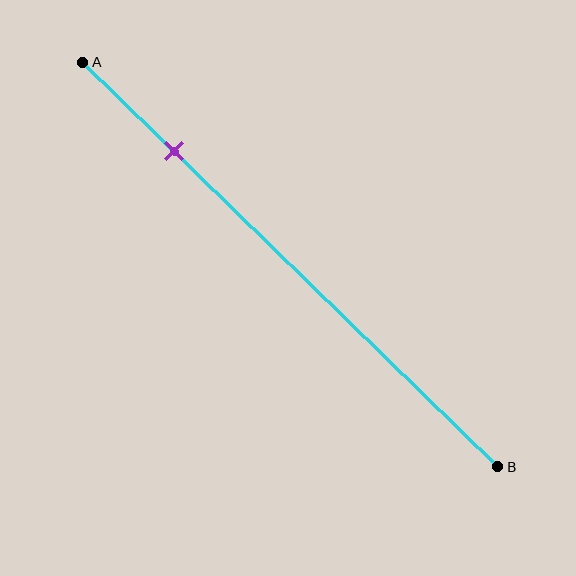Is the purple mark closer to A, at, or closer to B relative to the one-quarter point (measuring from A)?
The purple mark is approximately at the one-quarter point of segment AB.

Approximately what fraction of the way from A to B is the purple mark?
The purple mark is approximately 20% of the way from A to B.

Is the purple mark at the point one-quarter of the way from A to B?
Yes, the mark is approximately at the one-quarter point.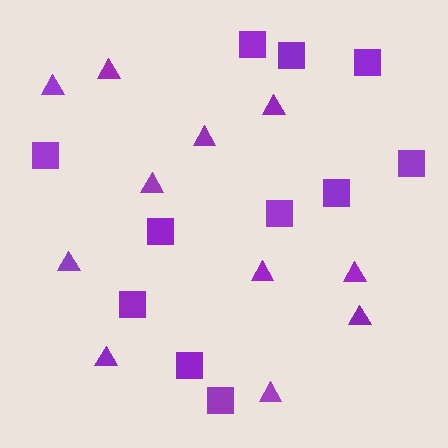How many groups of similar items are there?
There are 2 groups: one group of triangles (11) and one group of squares (11).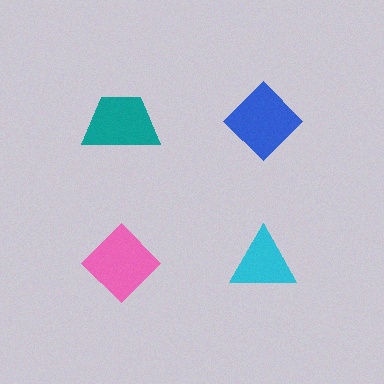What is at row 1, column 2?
A blue diamond.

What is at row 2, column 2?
A cyan triangle.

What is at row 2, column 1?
A pink diamond.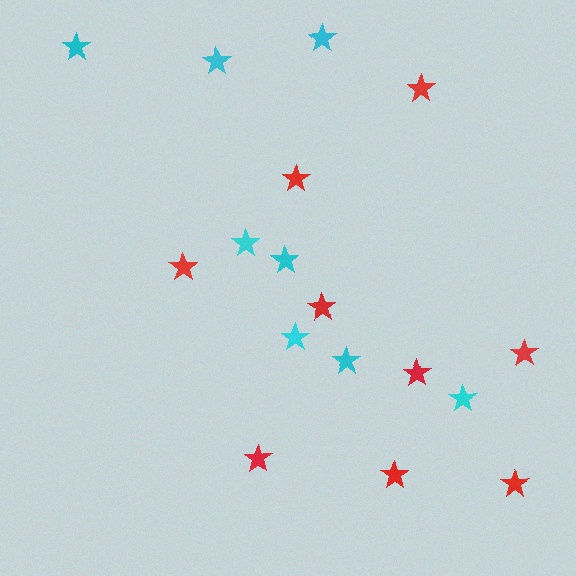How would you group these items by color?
There are 2 groups: one group of red stars (9) and one group of cyan stars (8).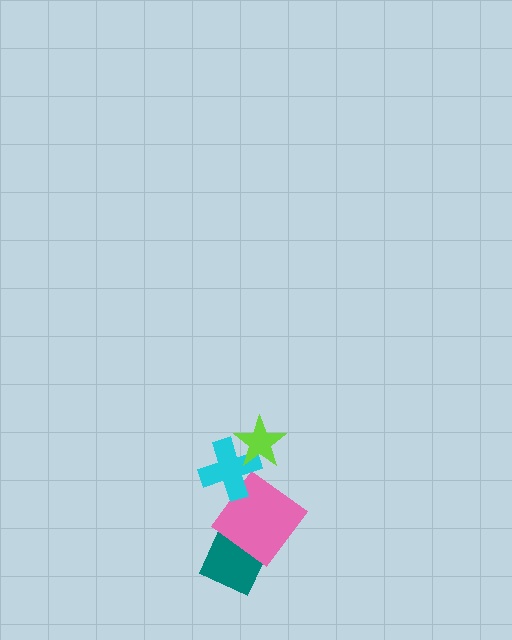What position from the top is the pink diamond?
The pink diamond is 3rd from the top.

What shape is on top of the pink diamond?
The cyan cross is on top of the pink diamond.